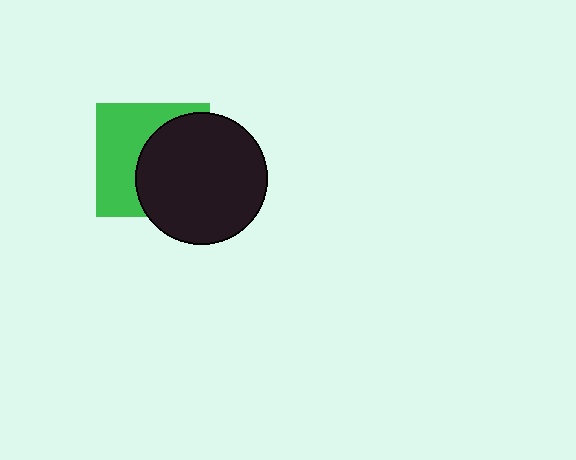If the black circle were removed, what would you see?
You would see the complete green square.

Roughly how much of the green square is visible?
About half of it is visible (roughly 48%).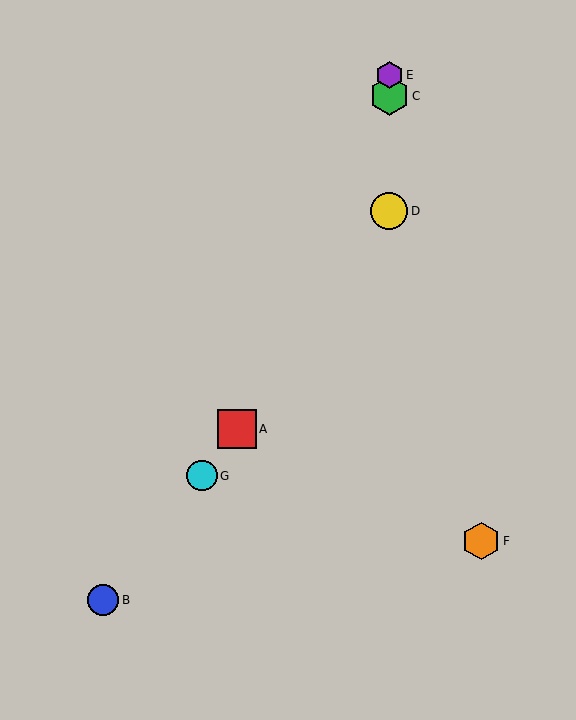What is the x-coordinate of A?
Object A is at x≈237.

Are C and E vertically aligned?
Yes, both are at x≈389.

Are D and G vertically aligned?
No, D is at x≈389 and G is at x≈202.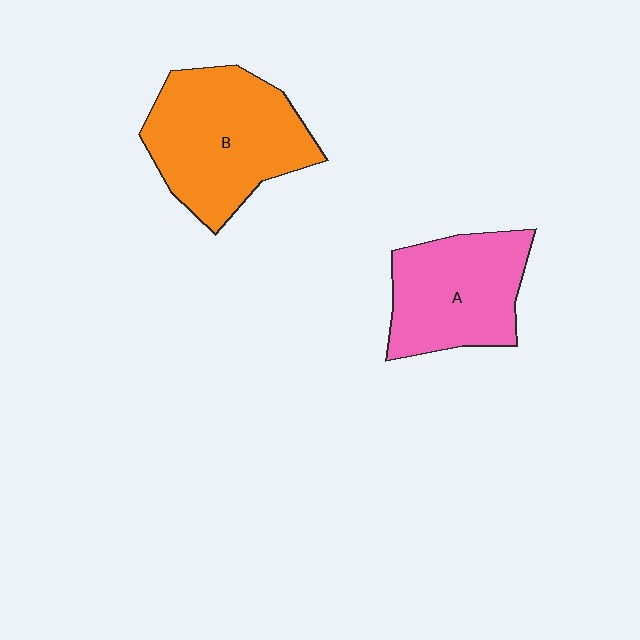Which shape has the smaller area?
Shape A (pink).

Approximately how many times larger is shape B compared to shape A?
Approximately 1.3 times.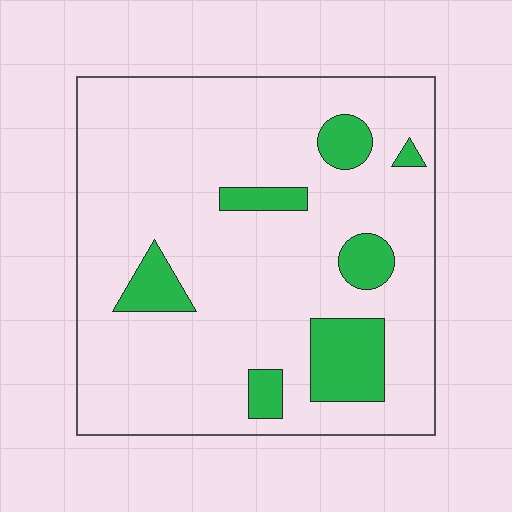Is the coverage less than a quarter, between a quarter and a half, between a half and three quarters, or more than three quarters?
Less than a quarter.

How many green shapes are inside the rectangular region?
7.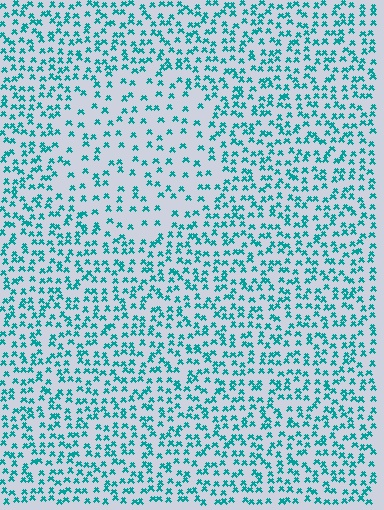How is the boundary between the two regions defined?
The boundary is defined by a change in element density (approximately 1.9x ratio). All elements are the same color, size, and shape.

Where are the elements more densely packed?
The elements are more densely packed outside the circle boundary.